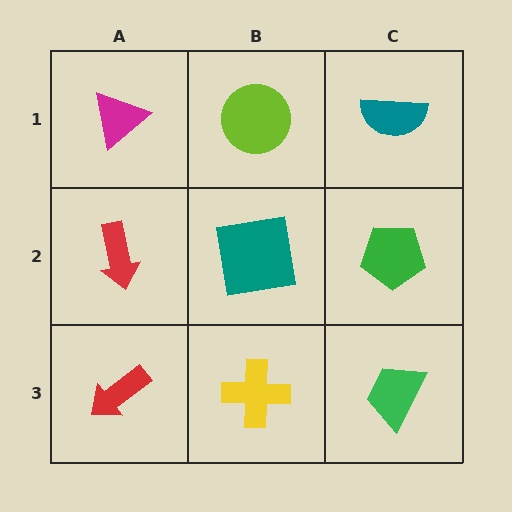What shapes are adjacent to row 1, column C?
A green pentagon (row 2, column C), a lime circle (row 1, column B).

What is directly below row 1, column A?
A red arrow.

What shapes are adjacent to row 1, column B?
A teal square (row 2, column B), a magenta triangle (row 1, column A), a teal semicircle (row 1, column C).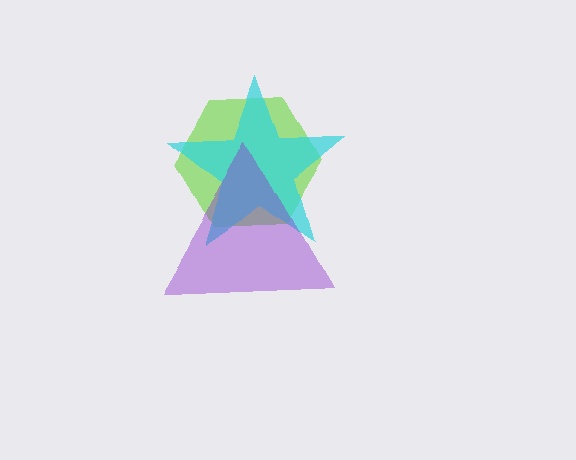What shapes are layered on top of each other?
The layered shapes are: a lime hexagon, a cyan star, a purple triangle.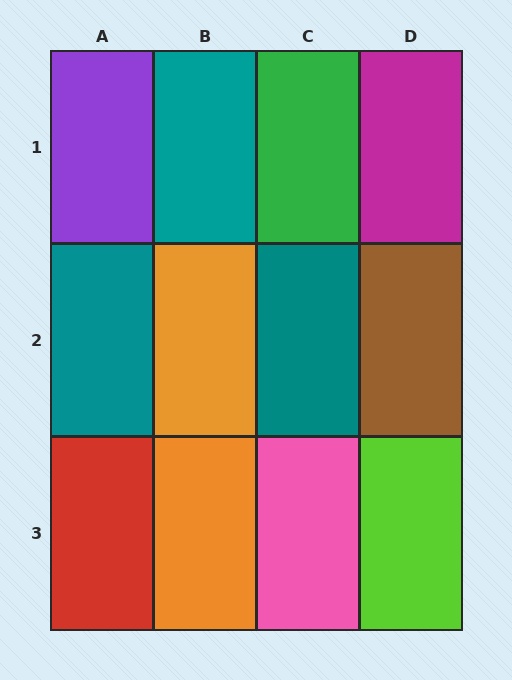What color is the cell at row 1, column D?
Magenta.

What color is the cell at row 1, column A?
Purple.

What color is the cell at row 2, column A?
Teal.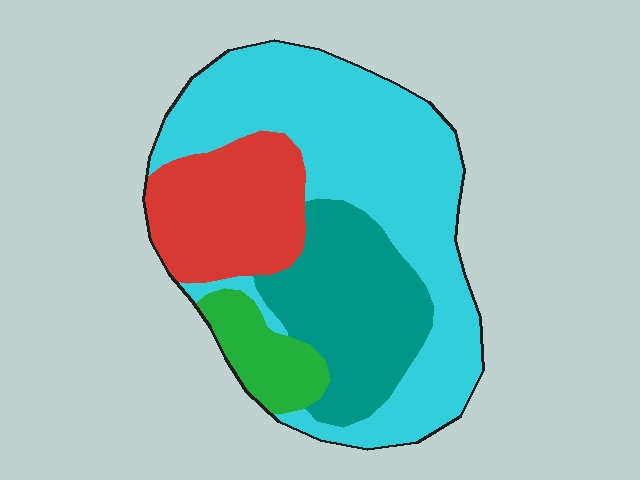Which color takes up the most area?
Cyan, at roughly 50%.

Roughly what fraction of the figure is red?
Red takes up between a sixth and a third of the figure.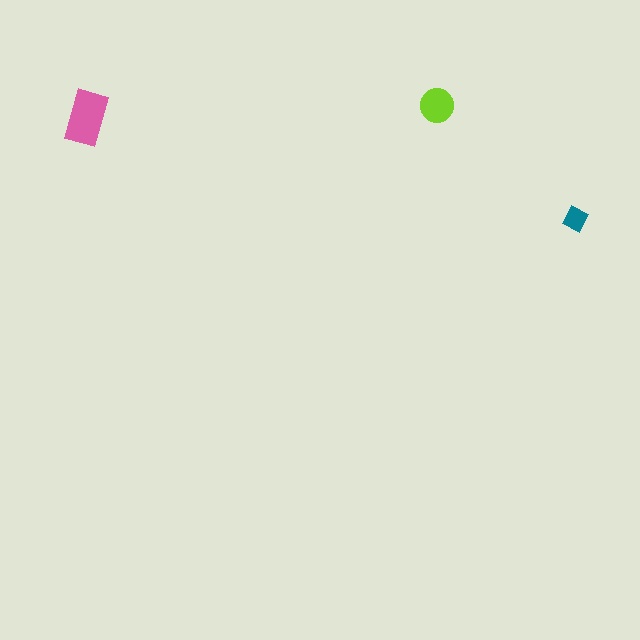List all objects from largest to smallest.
The pink rectangle, the lime circle, the teal diamond.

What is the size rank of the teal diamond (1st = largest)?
3rd.